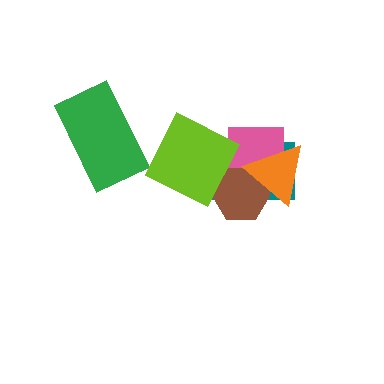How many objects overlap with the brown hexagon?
4 objects overlap with the brown hexagon.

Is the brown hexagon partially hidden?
Yes, it is partially covered by another shape.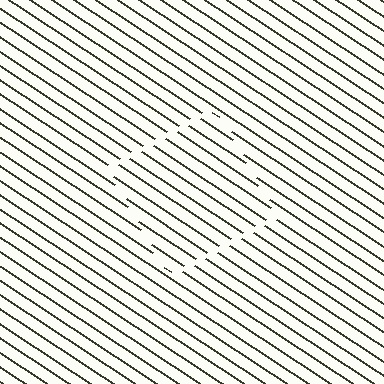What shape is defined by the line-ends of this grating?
An illusory square. The interior of the shape contains the same grating, shifted by half a period — the contour is defined by the phase discontinuity where line-ends from the inner and outer gratings abut.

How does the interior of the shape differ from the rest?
The interior of the shape contains the same grating, shifted by half a period — the contour is defined by the phase discontinuity where line-ends from the inner and outer gratings abut.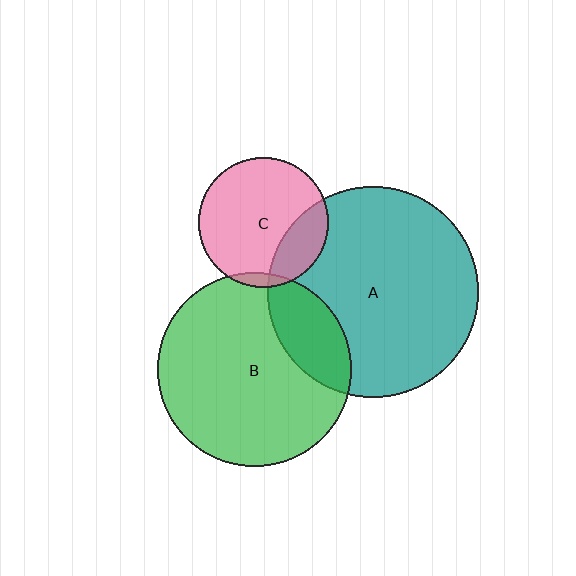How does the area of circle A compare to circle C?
Approximately 2.6 times.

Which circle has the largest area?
Circle A (teal).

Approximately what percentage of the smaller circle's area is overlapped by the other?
Approximately 25%.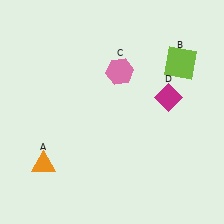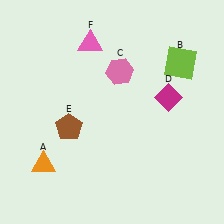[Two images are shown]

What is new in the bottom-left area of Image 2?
A brown pentagon (E) was added in the bottom-left area of Image 2.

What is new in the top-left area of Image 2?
A pink triangle (F) was added in the top-left area of Image 2.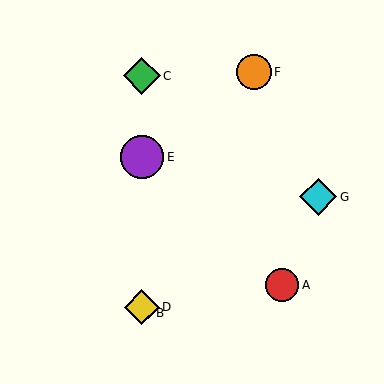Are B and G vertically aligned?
No, B is at x≈142 and G is at x≈318.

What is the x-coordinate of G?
Object G is at x≈318.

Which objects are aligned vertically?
Objects B, C, D, E are aligned vertically.